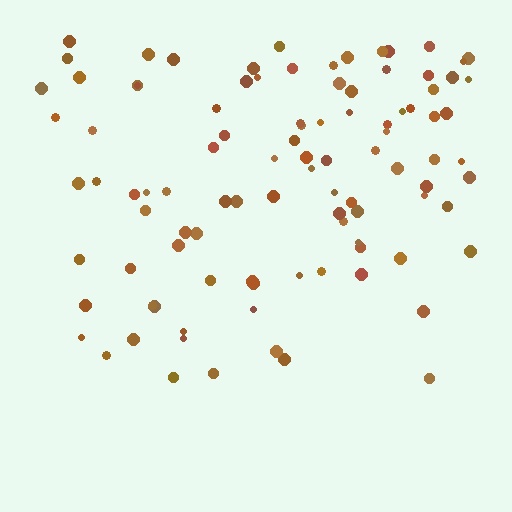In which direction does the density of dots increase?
From bottom to top, with the top side densest.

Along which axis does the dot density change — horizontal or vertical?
Vertical.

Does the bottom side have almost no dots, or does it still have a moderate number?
Still a moderate number, just noticeably fewer than the top.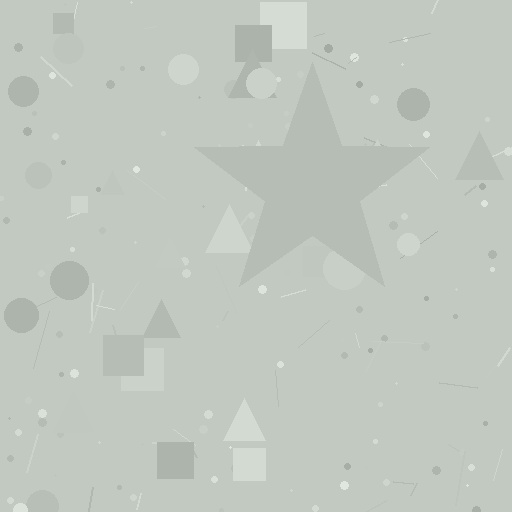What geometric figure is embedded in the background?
A star is embedded in the background.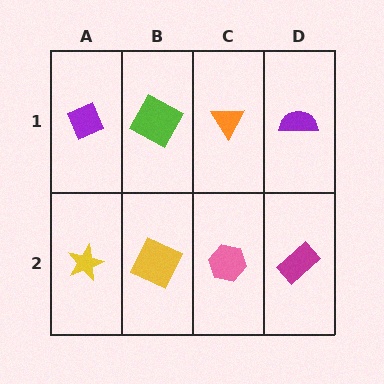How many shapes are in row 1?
4 shapes.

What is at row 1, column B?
A lime square.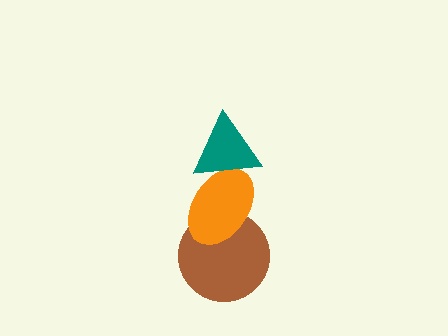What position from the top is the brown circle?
The brown circle is 3rd from the top.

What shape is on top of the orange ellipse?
The teal triangle is on top of the orange ellipse.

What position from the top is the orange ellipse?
The orange ellipse is 2nd from the top.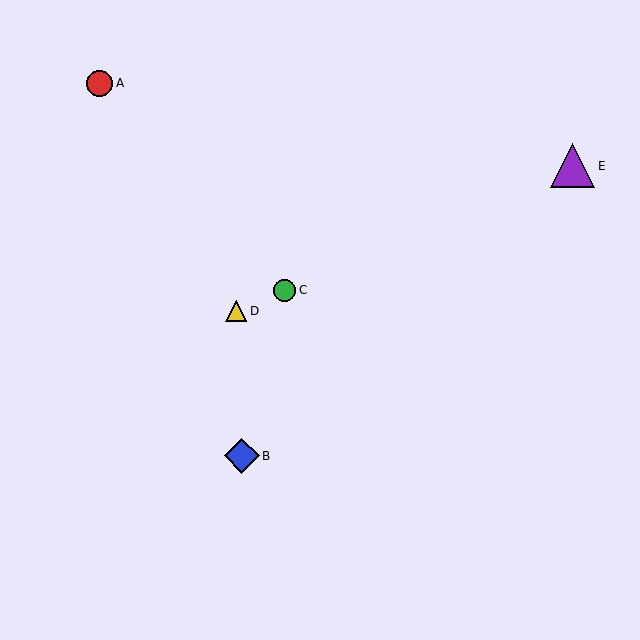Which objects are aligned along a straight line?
Objects C, D, E are aligned along a straight line.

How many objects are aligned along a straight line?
3 objects (C, D, E) are aligned along a straight line.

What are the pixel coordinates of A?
Object A is at (100, 83).